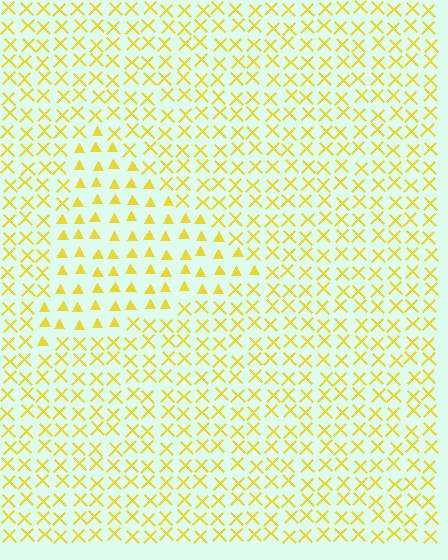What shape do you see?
I see a triangle.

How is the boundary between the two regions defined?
The boundary is defined by a change in element shape: triangles inside vs. X marks outside. All elements share the same color and spacing.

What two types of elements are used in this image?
The image uses triangles inside the triangle region and X marks outside it.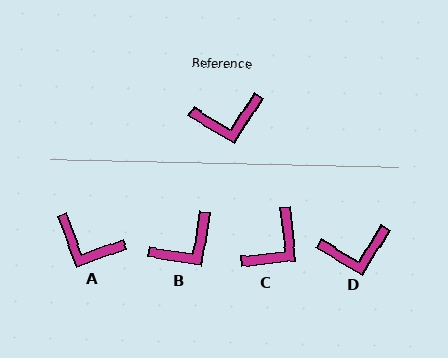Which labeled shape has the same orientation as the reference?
D.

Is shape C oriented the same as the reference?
No, it is off by about 37 degrees.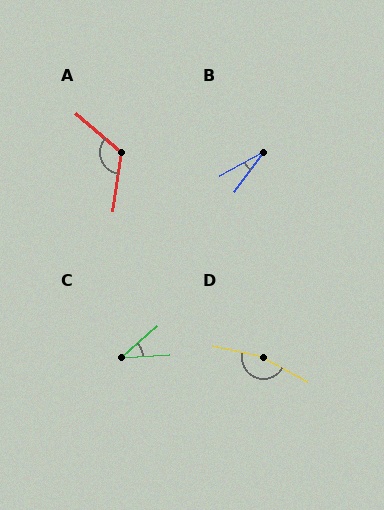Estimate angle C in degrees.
Approximately 38 degrees.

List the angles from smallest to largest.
B (25°), C (38°), A (122°), D (164°).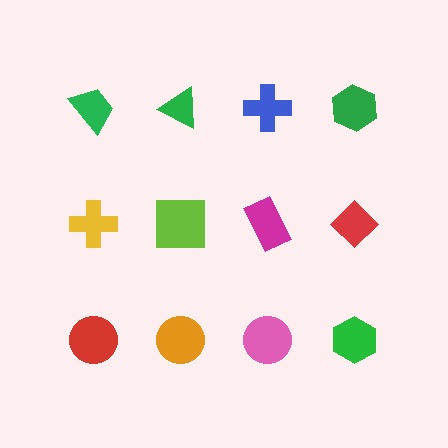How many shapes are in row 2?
4 shapes.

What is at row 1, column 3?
A blue cross.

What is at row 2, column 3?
A magenta rectangle.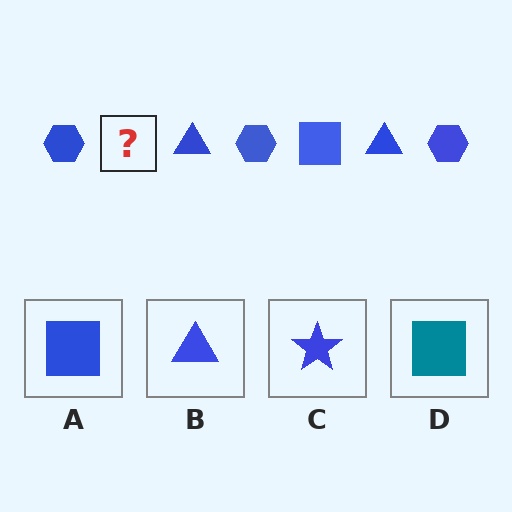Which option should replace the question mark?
Option A.